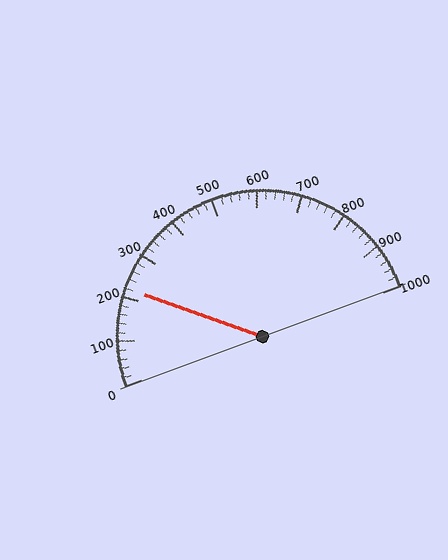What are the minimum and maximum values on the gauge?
The gauge ranges from 0 to 1000.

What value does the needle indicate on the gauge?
The needle indicates approximately 220.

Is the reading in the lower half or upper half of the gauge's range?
The reading is in the lower half of the range (0 to 1000).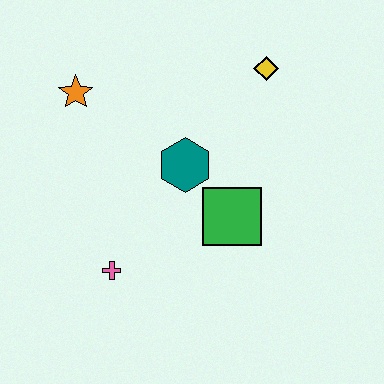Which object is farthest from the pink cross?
The yellow diamond is farthest from the pink cross.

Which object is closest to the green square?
The teal hexagon is closest to the green square.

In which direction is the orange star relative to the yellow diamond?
The orange star is to the left of the yellow diamond.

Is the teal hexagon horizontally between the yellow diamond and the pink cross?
Yes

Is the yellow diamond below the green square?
No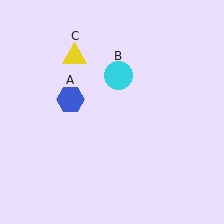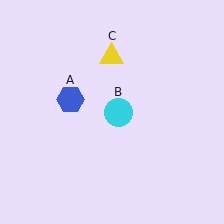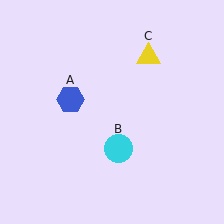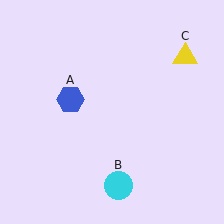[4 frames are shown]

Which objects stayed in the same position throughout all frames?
Blue hexagon (object A) remained stationary.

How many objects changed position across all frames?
2 objects changed position: cyan circle (object B), yellow triangle (object C).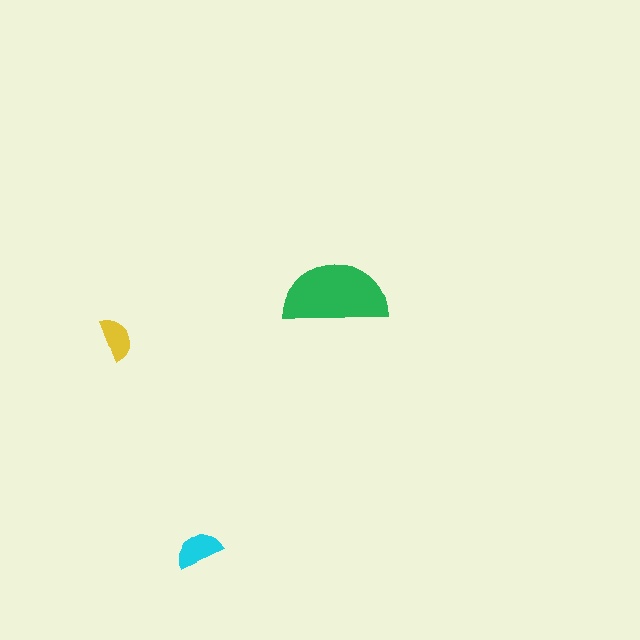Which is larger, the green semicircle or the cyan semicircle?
The green one.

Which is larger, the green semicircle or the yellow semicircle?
The green one.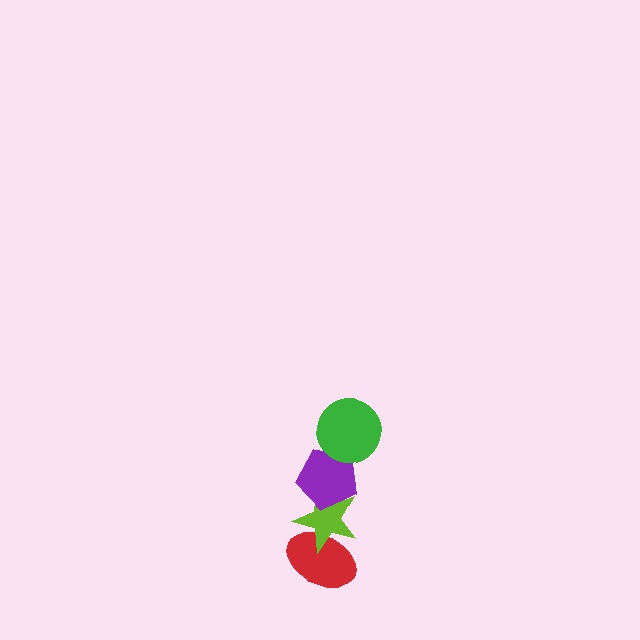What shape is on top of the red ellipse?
The lime star is on top of the red ellipse.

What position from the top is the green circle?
The green circle is 1st from the top.